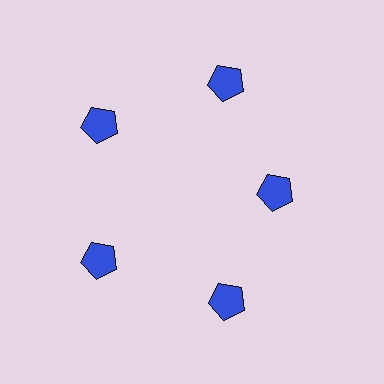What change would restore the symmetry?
The symmetry would be restored by moving it outward, back onto the ring so that all 5 pentagons sit at equal angles and equal distance from the center.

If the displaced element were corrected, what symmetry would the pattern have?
It would have 5-fold rotational symmetry — the pattern would map onto itself every 72 degrees.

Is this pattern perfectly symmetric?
No. The 5 blue pentagons are arranged in a ring, but one element near the 3 o'clock position is pulled inward toward the center, breaking the 5-fold rotational symmetry.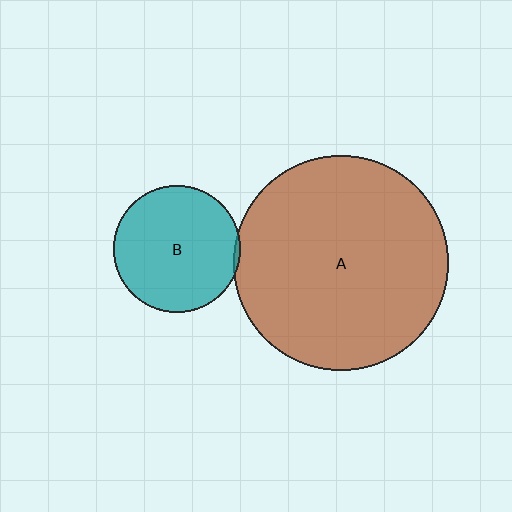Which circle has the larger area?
Circle A (brown).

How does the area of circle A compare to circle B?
Approximately 2.9 times.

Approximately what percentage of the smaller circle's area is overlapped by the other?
Approximately 5%.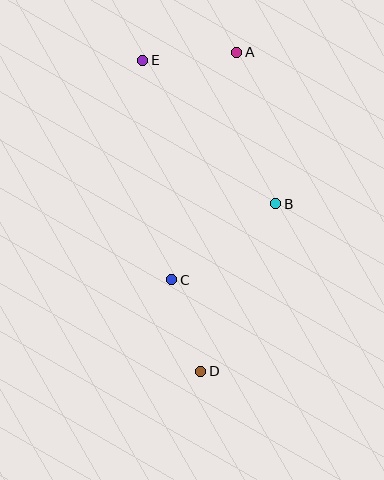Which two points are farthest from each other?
Points A and D are farthest from each other.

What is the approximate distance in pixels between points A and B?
The distance between A and B is approximately 157 pixels.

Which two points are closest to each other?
Points A and E are closest to each other.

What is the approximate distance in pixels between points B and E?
The distance between B and E is approximately 196 pixels.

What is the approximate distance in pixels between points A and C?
The distance between A and C is approximately 237 pixels.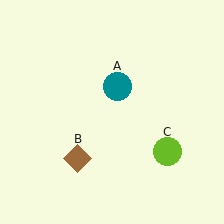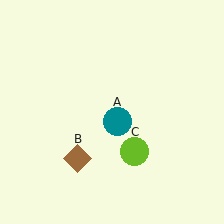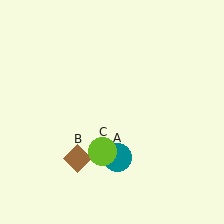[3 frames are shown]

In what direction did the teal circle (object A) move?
The teal circle (object A) moved down.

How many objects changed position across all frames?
2 objects changed position: teal circle (object A), lime circle (object C).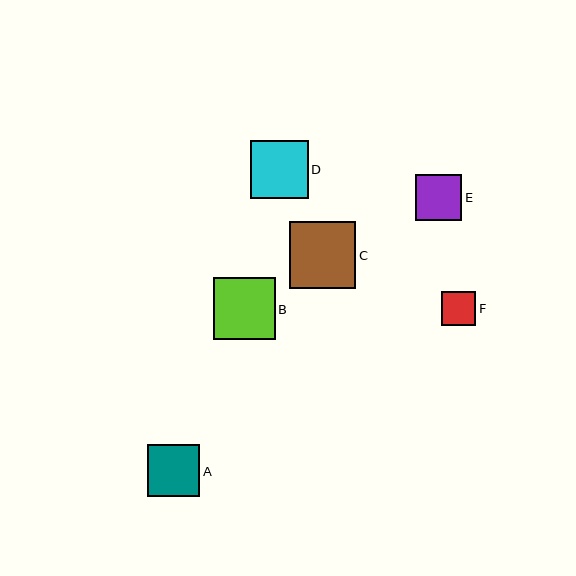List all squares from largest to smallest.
From largest to smallest: C, B, D, A, E, F.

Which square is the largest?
Square C is the largest with a size of approximately 67 pixels.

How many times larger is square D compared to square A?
Square D is approximately 1.1 times the size of square A.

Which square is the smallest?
Square F is the smallest with a size of approximately 34 pixels.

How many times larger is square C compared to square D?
Square C is approximately 1.2 times the size of square D.